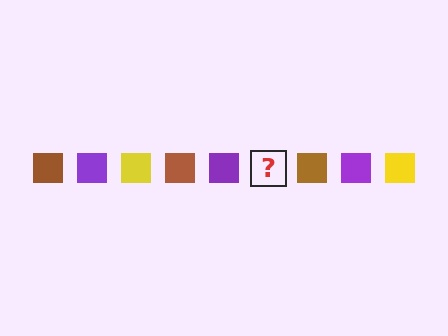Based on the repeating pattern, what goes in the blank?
The blank should be a yellow square.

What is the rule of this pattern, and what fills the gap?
The rule is that the pattern cycles through brown, purple, yellow squares. The gap should be filled with a yellow square.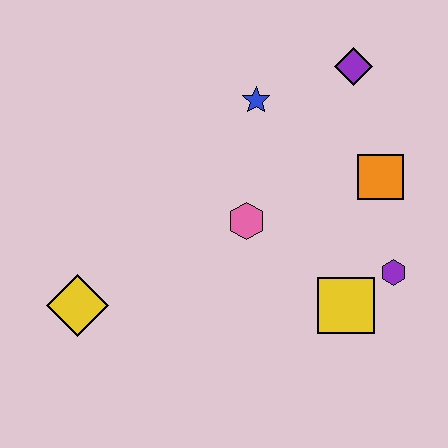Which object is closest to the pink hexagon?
The blue star is closest to the pink hexagon.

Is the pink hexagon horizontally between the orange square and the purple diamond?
No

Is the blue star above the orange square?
Yes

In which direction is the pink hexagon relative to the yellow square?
The pink hexagon is to the left of the yellow square.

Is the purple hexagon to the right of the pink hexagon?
Yes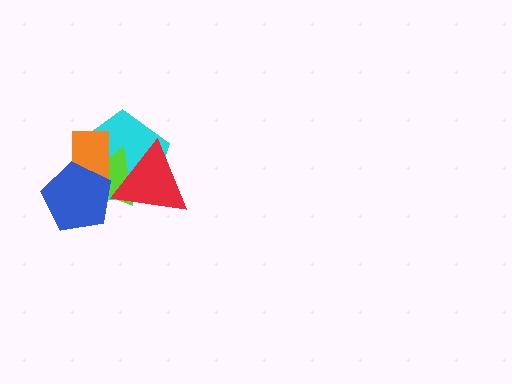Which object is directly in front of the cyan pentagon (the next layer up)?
The lime triangle is directly in front of the cyan pentagon.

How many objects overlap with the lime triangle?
4 objects overlap with the lime triangle.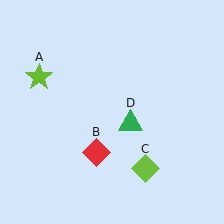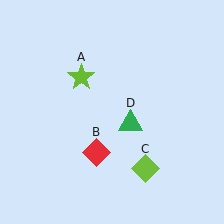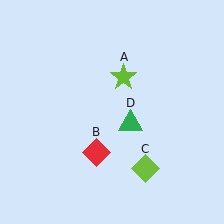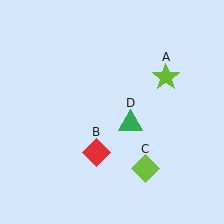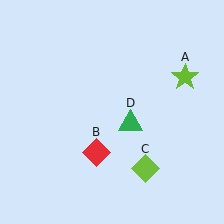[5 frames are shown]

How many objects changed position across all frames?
1 object changed position: lime star (object A).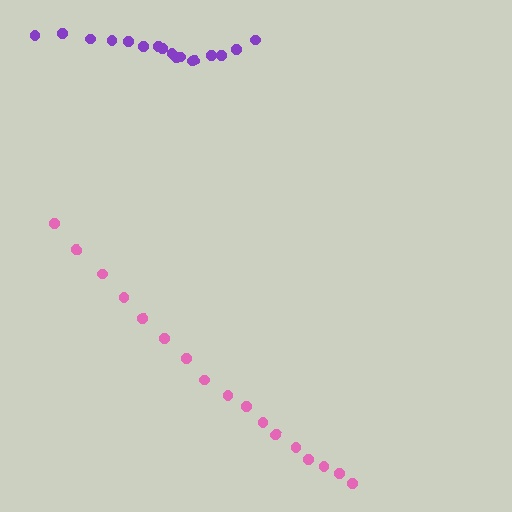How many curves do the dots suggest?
There are 2 distinct paths.